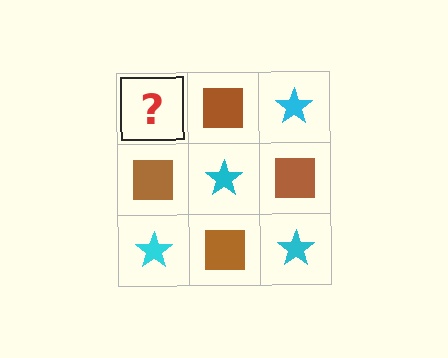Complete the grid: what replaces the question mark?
The question mark should be replaced with a cyan star.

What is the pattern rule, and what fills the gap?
The rule is that it alternates cyan star and brown square in a checkerboard pattern. The gap should be filled with a cyan star.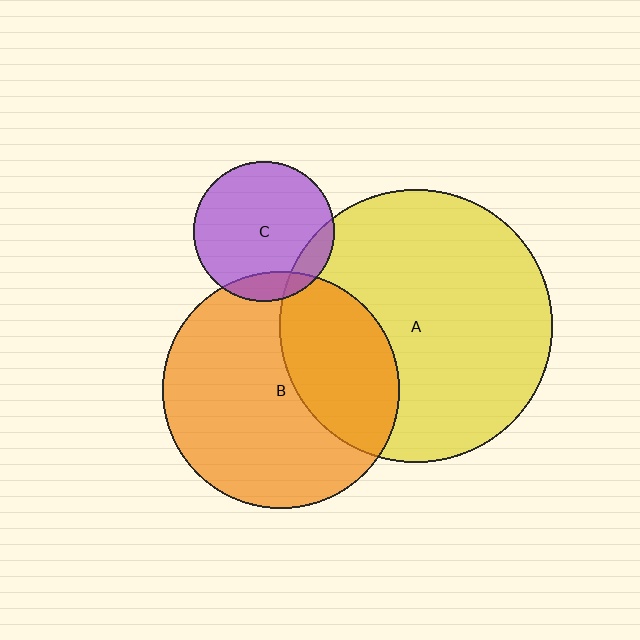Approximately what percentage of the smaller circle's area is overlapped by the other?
Approximately 10%.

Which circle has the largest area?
Circle A (yellow).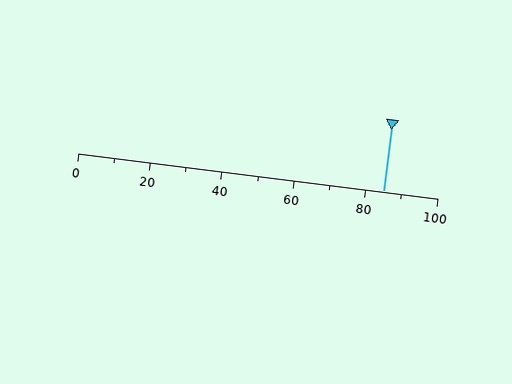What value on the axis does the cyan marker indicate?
The marker indicates approximately 85.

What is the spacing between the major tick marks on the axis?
The major ticks are spaced 20 apart.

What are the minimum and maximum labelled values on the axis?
The axis runs from 0 to 100.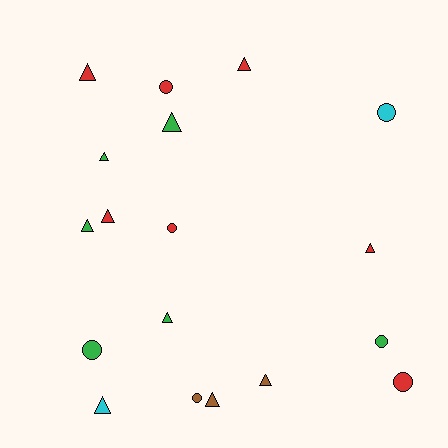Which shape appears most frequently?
Triangle, with 11 objects.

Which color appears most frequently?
Red, with 7 objects.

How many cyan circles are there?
There is 1 cyan circle.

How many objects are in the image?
There are 18 objects.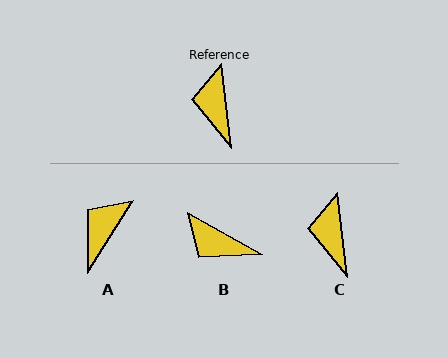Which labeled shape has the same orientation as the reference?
C.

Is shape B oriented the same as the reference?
No, it is off by about 54 degrees.